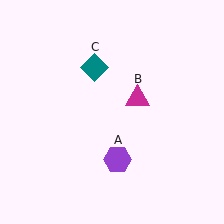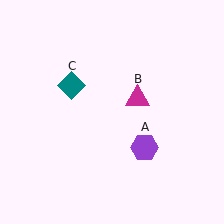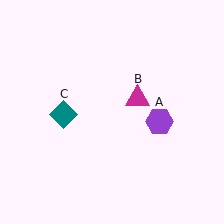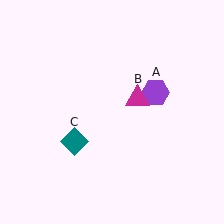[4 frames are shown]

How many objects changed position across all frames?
2 objects changed position: purple hexagon (object A), teal diamond (object C).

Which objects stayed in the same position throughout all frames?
Magenta triangle (object B) remained stationary.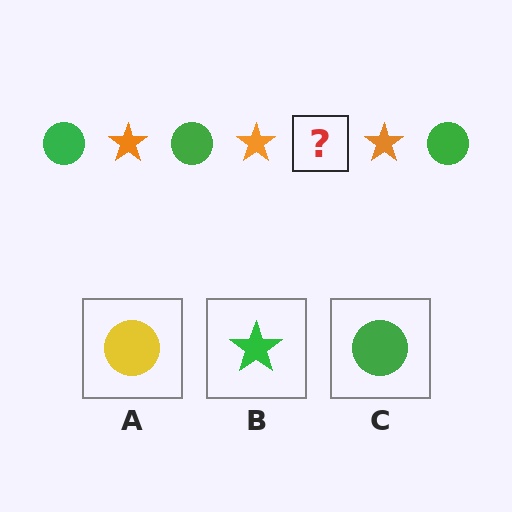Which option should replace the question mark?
Option C.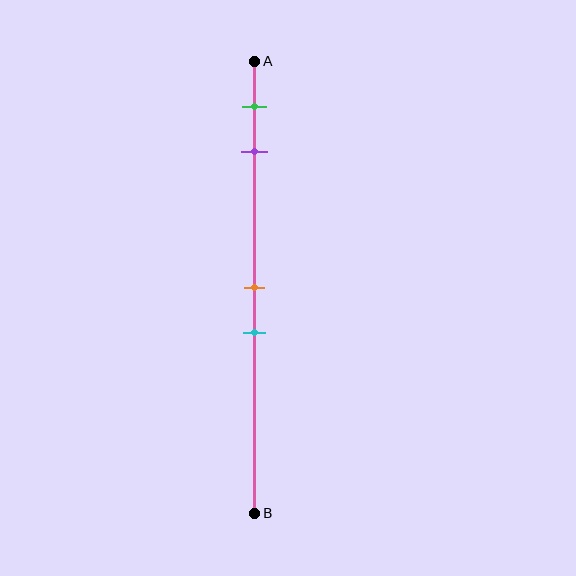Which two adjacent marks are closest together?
The orange and cyan marks are the closest adjacent pair.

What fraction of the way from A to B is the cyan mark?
The cyan mark is approximately 60% (0.6) of the way from A to B.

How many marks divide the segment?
There are 4 marks dividing the segment.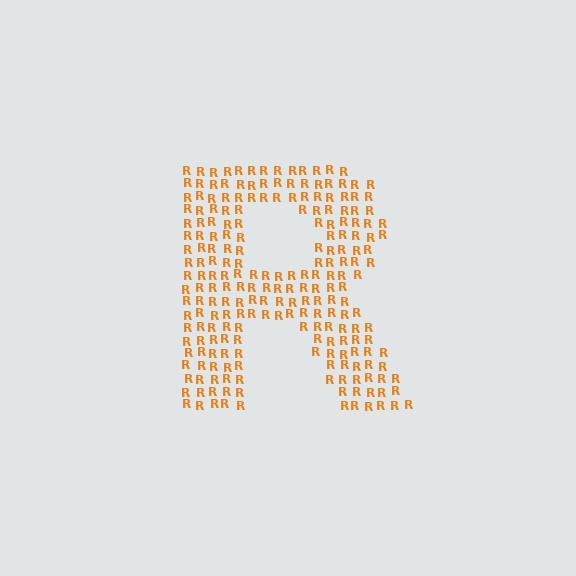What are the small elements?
The small elements are letter R's.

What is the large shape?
The large shape is the letter R.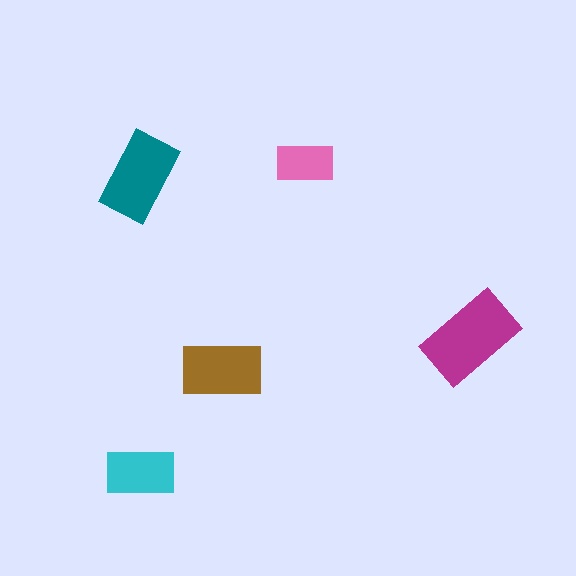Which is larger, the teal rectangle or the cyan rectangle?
The teal one.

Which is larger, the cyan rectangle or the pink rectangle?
The cyan one.